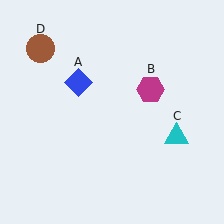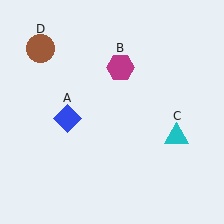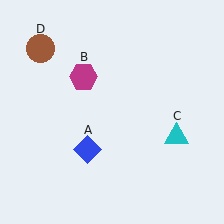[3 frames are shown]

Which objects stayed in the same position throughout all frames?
Cyan triangle (object C) and brown circle (object D) remained stationary.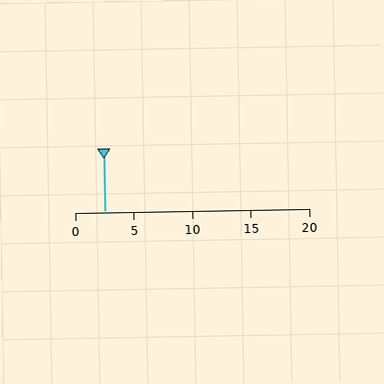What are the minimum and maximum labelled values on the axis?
The axis runs from 0 to 20.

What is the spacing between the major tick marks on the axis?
The major ticks are spaced 5 apart.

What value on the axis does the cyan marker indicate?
The marker indicates approximately 2.5.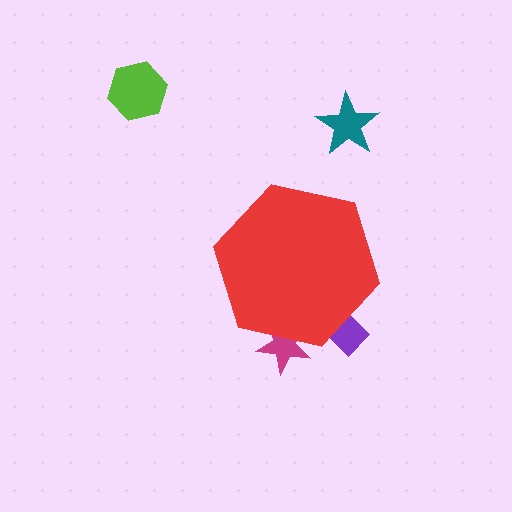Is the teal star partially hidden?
No, the teal star is fully visible.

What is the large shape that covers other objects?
A red hexagon.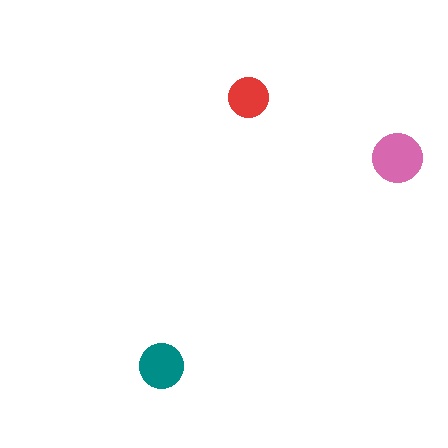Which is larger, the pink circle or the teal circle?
The pink one.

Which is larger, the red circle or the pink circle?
The pink one.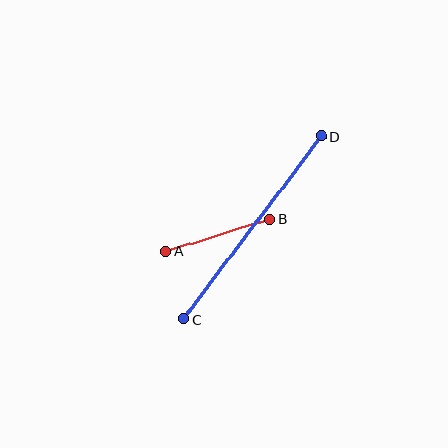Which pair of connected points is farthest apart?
Points C and D are farthest apart.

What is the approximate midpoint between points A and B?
The midpoint is at approximately (218, 235) pixels.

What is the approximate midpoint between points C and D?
The midpoint is at approximately (252, 228) pixels.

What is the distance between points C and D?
The distance is approximately 229 pixels.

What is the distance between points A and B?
The distance is approximately 109 pixels.